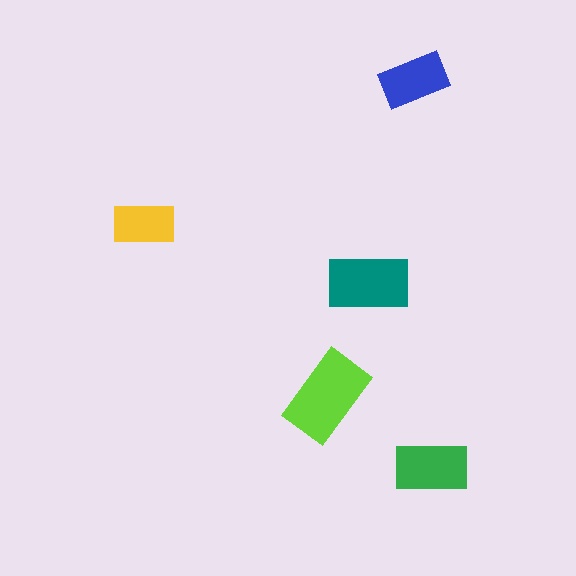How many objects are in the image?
There are 5 objects in the image.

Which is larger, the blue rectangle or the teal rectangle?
The teal one.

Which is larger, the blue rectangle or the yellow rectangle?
The blue one.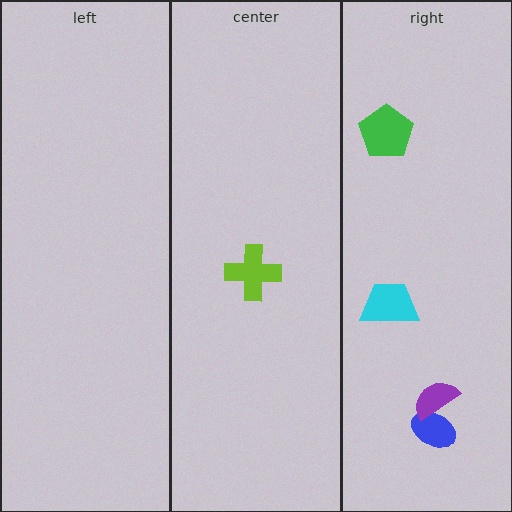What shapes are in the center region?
The lime cross.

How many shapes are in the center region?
1.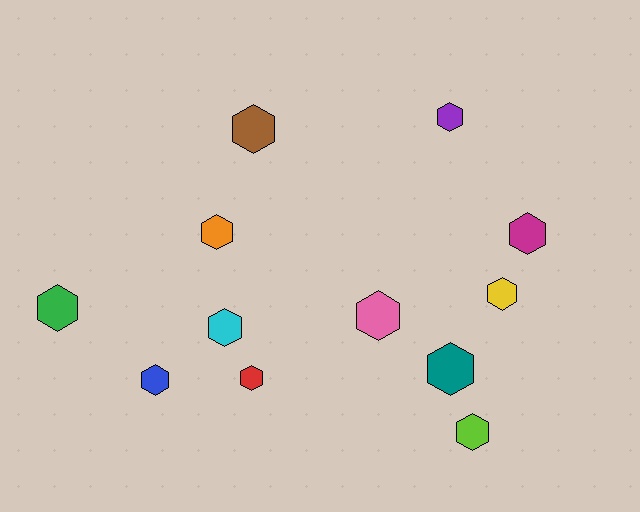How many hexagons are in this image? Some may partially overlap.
There are 12 hexagons.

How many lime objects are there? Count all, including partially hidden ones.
There is 1 lime object.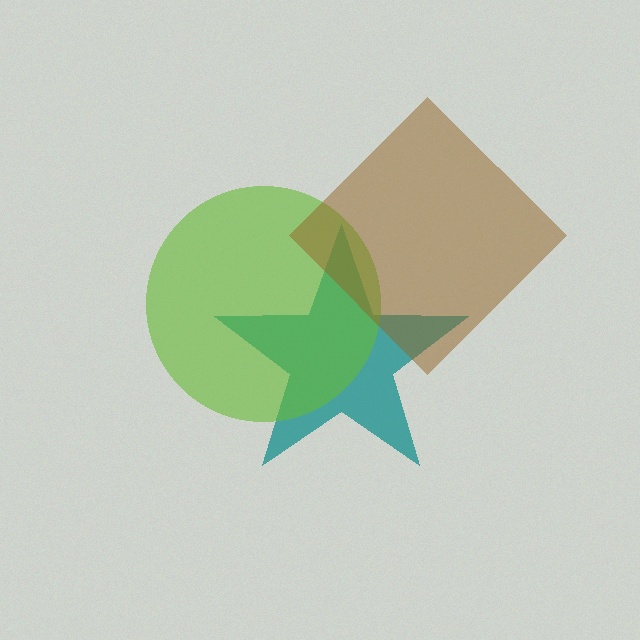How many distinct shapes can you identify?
There are 3 distinct shapes: a teal star, a lime circle, a brown diamond.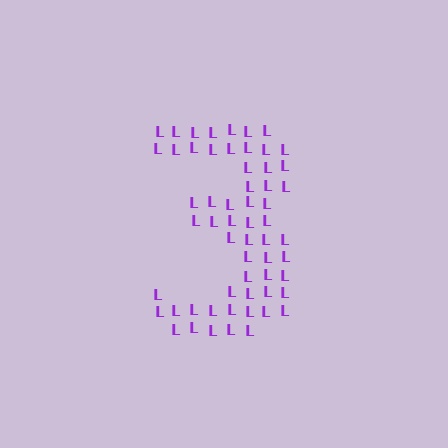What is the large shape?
The large shape is the digit 3.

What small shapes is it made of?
It is made of small letter L's.